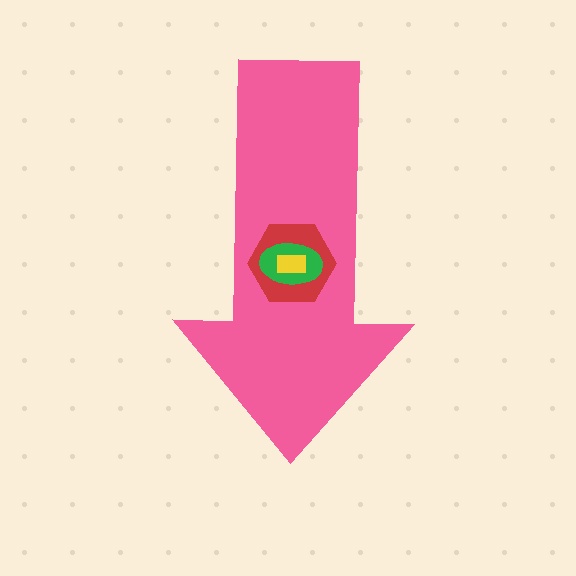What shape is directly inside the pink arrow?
The red hexagon.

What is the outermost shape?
The pink arrow.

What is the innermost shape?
The yellow rectangle.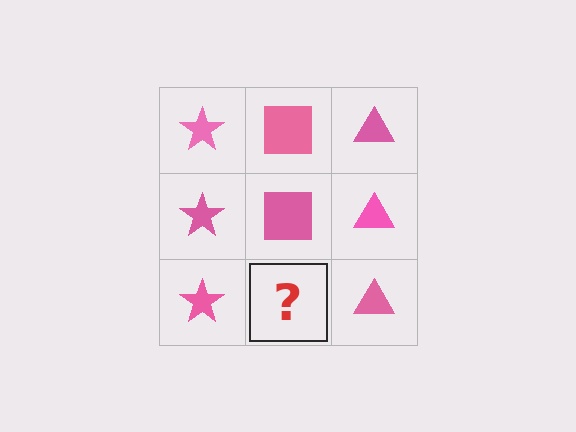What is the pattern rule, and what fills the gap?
The rule is that each column has a consistent shape. The gap should be filled with a pink square.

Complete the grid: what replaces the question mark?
The question mark should be replaced with a pink square.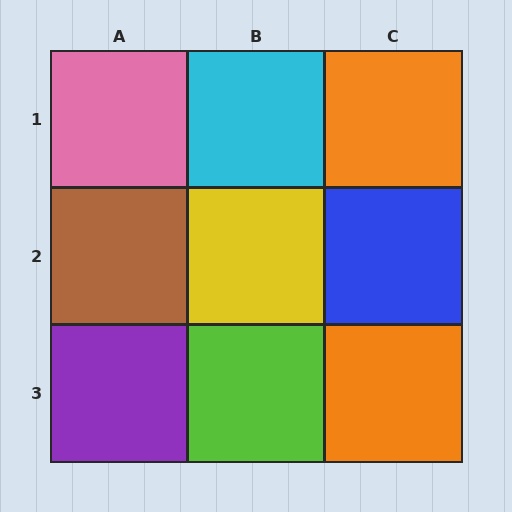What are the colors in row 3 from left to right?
Purple, lime, orange.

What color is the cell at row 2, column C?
Blue.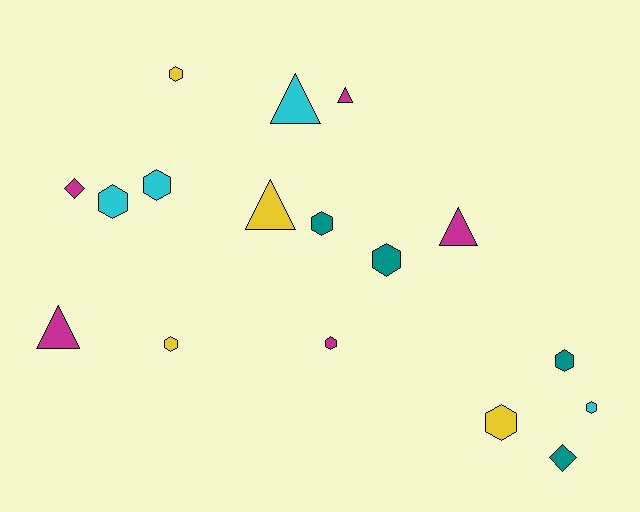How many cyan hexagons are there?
There are 3 cyan hexagons.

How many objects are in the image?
There are 17 objects.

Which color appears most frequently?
Magenta, with 5 objects.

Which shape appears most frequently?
Hexagon, with 10 objects.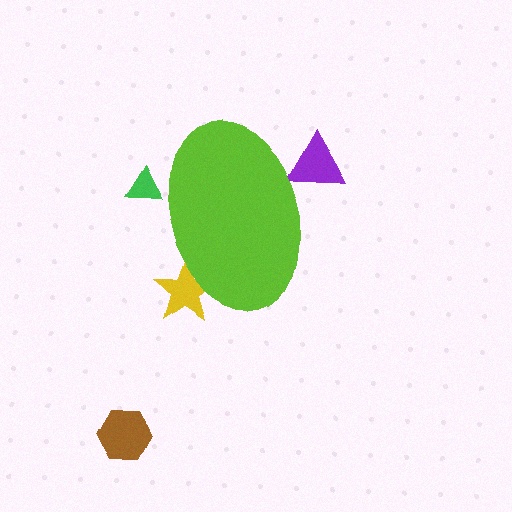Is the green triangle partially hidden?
Yes, the green triangle is partially hidden behind the lime ellipse.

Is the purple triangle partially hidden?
Yes, the purple triangle is partially hidden behind the lime ellipse.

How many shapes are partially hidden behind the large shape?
3 shapes are partially hidden.